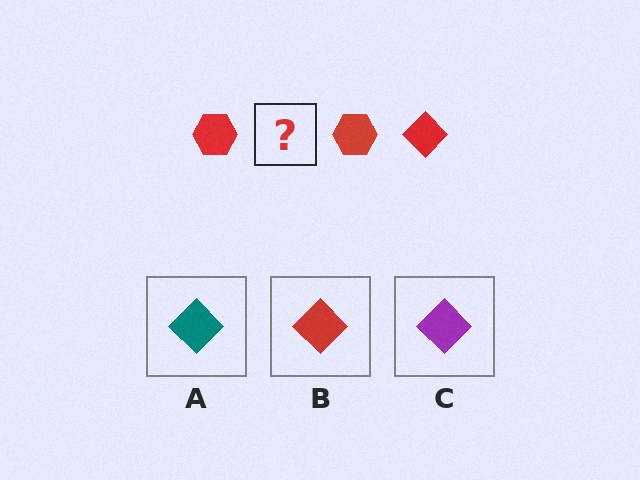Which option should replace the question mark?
Option B.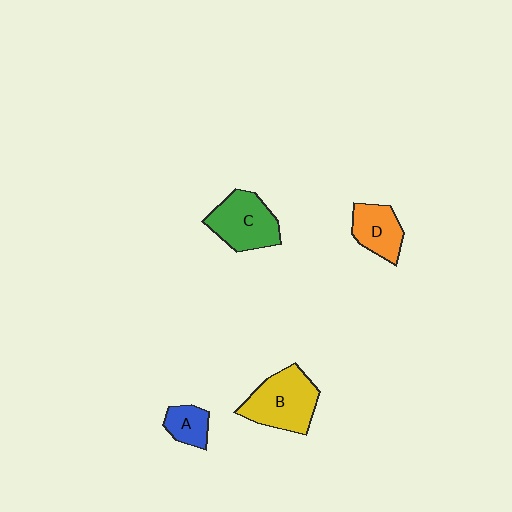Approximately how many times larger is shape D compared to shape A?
Approximately 1.5 times.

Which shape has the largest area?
Shape B (yellow).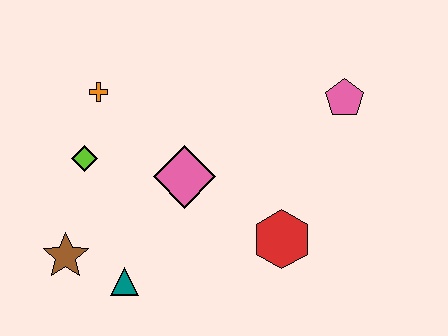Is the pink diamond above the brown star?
Yes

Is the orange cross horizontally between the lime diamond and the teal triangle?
Yes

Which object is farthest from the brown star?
The pink pentagon is farthest from the brown star.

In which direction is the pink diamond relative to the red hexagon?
The pink diamond is to the left of the red hexagon.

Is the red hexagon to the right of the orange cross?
Yes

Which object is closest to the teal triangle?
The brown star is closest to the teal triangle.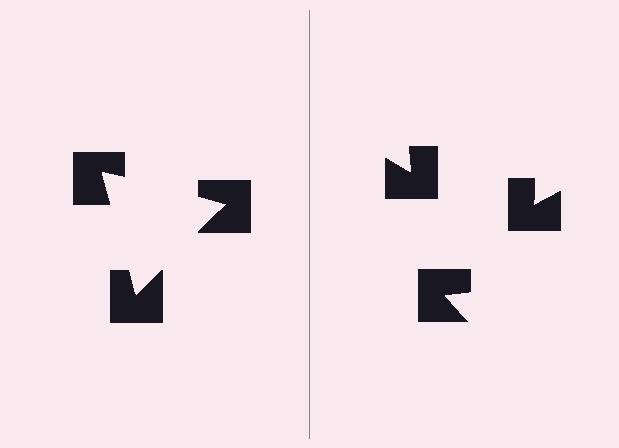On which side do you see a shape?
An illusory triangle appears on the left side. On the right side the wedge cuts are rotated, so no coherent shape forms.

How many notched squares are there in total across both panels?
6 — 3 on each side.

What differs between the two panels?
The notched squares are positioned identically on both sides; only the wedge orientations differ. On the left they align to a triangle; on the right they are misaligned.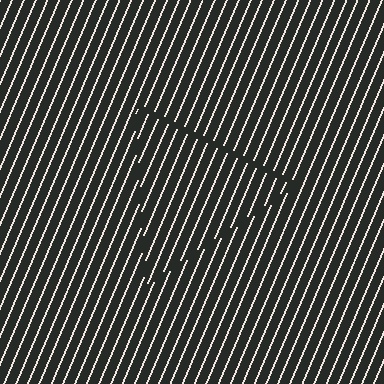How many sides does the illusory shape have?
3 sides — the line-ends trace a triangle.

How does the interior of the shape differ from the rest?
The interior of the shape contains the same grating, shifted by half a period — the contour is defined by the phase discontinuity where line-ends from the inner and outer gratings abut.